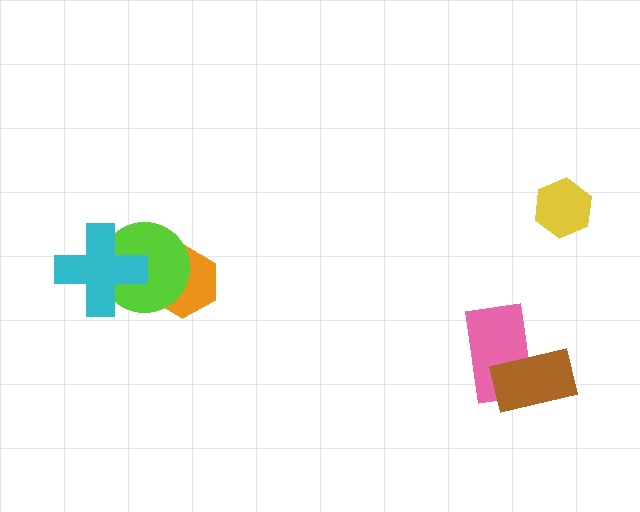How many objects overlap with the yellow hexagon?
0 objects overlap with the yellow hexagon.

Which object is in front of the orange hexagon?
The lime circle is in front of the orange hexagon.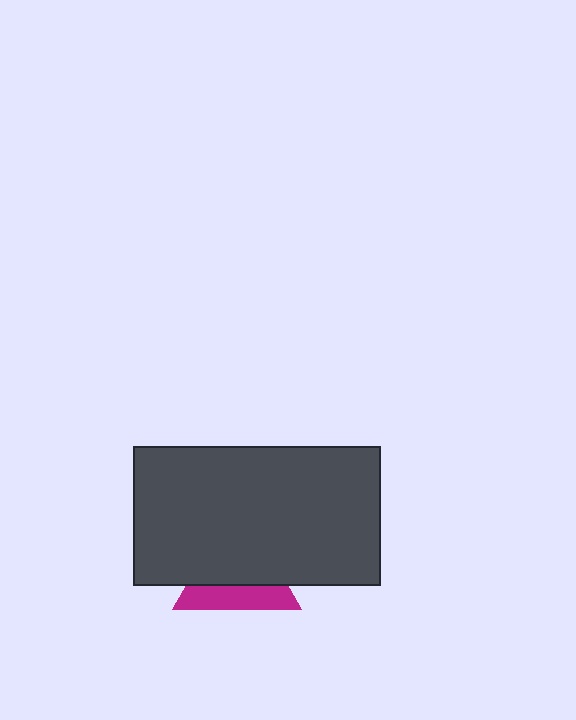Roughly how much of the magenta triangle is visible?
A small part of it is visible (roughly 38%).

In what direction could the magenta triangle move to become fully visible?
The magenta triangle could move down. That would shift it out from behind the dark gray rectangle entirely.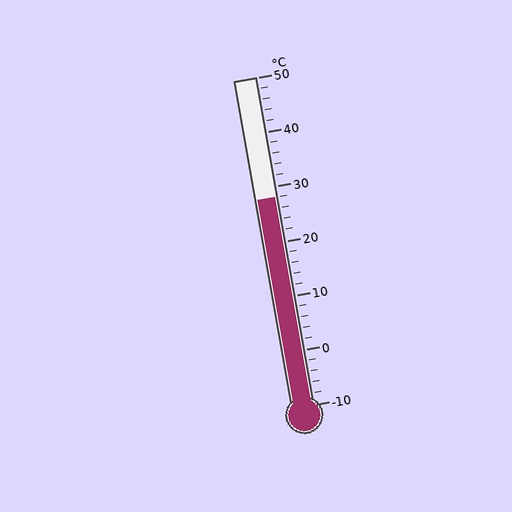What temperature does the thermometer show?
The thermometer shows approximately 28°C.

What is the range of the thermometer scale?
The thermometer scale ranges from -10°C to 50°C.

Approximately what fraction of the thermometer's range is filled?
The thermometer is filled to approximately 65% of its range.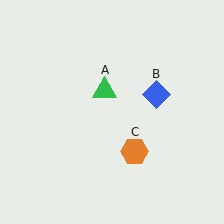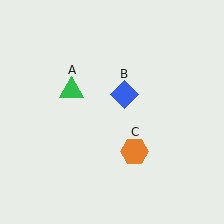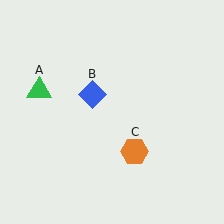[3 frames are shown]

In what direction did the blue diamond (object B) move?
The blue diamond (object B) moved left.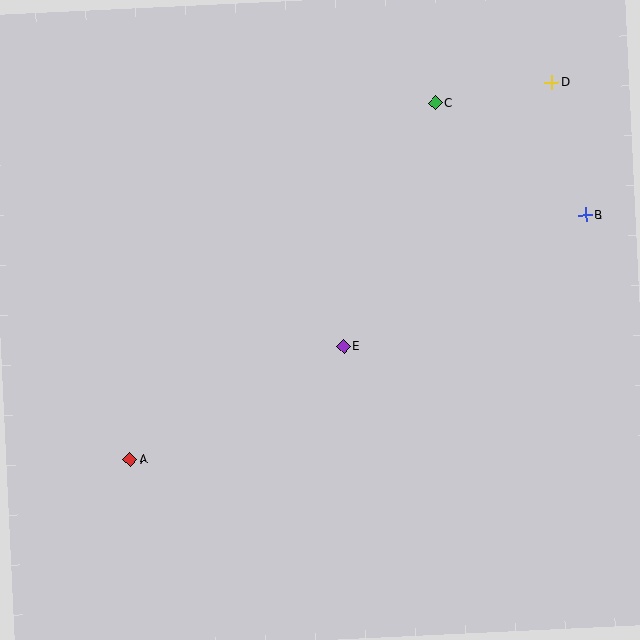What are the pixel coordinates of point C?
Point C is at (435, 103).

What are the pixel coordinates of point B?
Point B is at (586, 215).